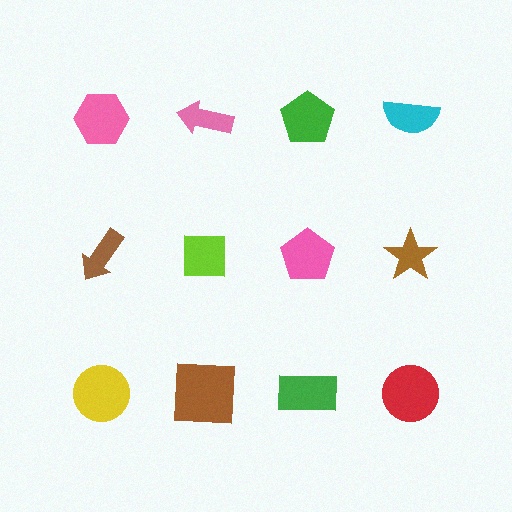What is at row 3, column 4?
A red circle.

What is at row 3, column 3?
A green rectangle.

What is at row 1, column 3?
A green pentagon.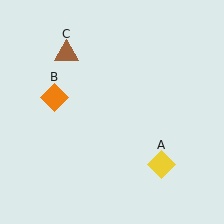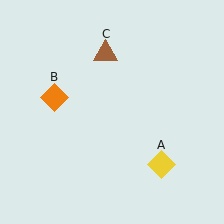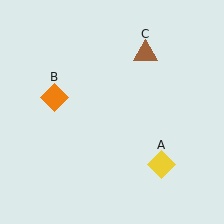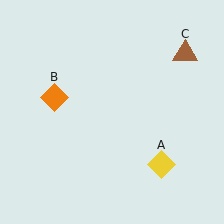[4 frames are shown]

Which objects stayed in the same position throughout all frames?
Yellow diamond (object A) and orange diamond (object B) remained stationary.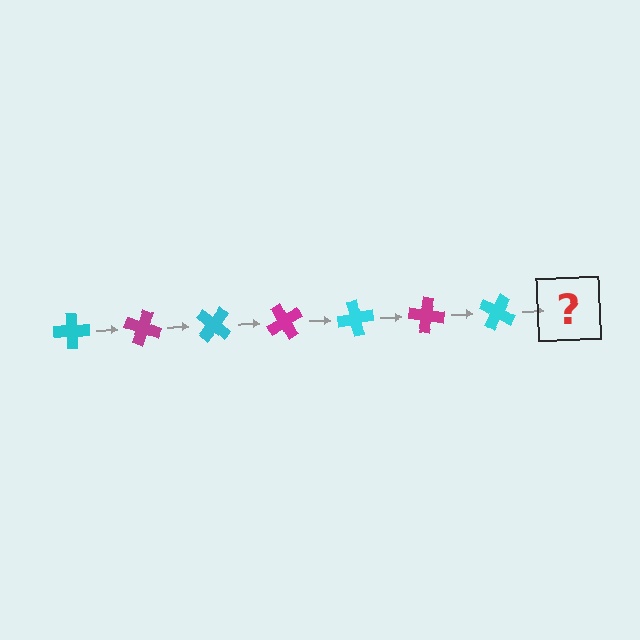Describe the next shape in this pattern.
It should be a magenta cross, rotated 140 degrees from the start.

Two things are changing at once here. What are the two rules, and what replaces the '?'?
The two rules are that it rotates 20 degrees each step and the color cycles through cyan and magenta. The '?' should be a magenta cross, rotated 140 degrees from the start.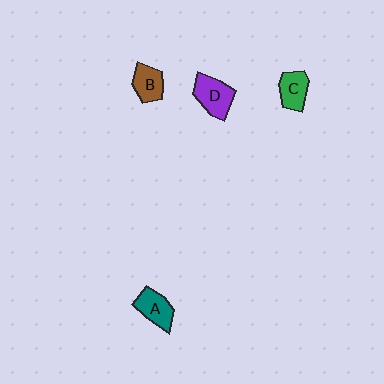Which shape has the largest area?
Shape D (purple).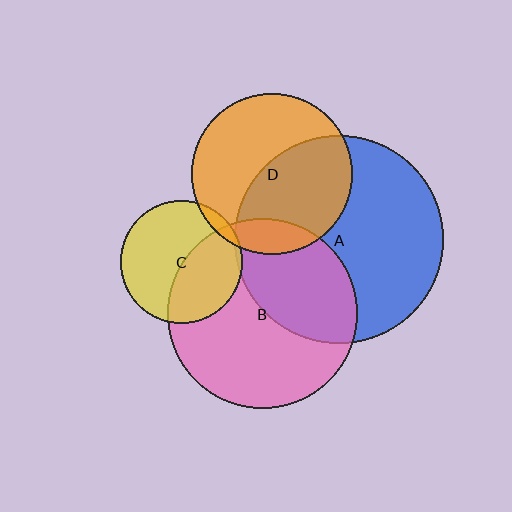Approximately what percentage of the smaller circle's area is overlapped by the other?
Approximately 40%.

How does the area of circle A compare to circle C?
Approximately 2.9 times.